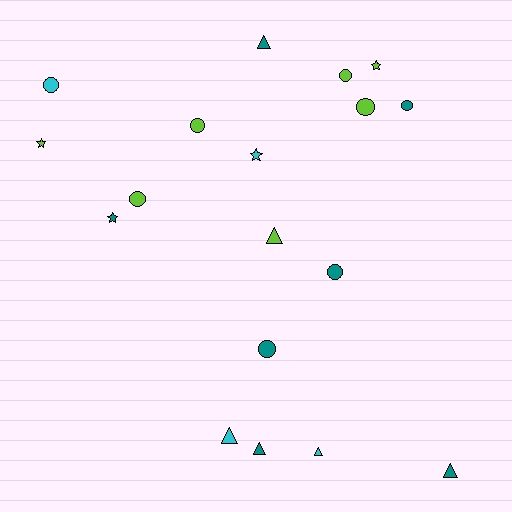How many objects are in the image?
There are 18 objects.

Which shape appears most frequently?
Circle, with 8 objects.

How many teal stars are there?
There is 1 teal star.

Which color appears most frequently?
Teal, with 7 objects.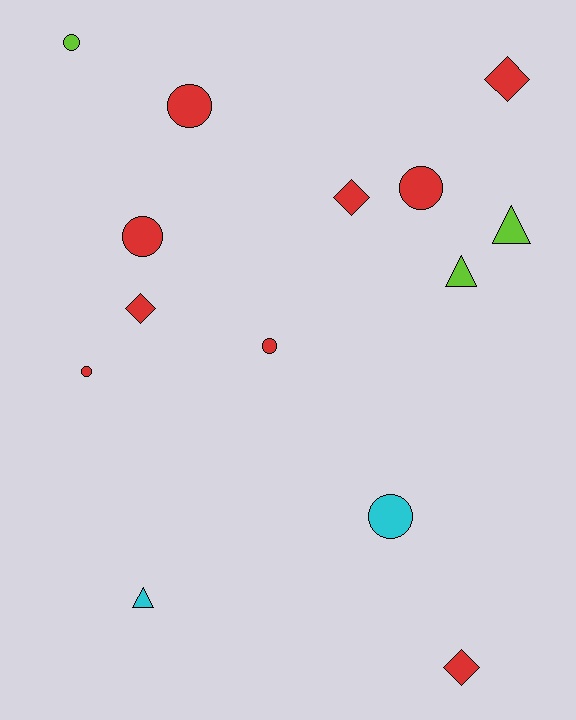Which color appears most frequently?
Red, with 9 objects.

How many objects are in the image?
There are 14 objects.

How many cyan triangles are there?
There is 1 cyan triangle.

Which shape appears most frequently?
Circle, with 7 objects.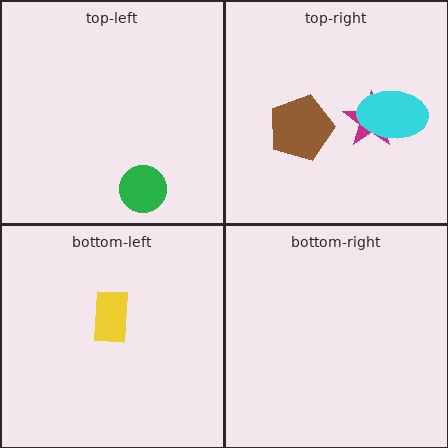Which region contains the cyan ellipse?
The top-right region.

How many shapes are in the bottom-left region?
1.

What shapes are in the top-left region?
The green circle.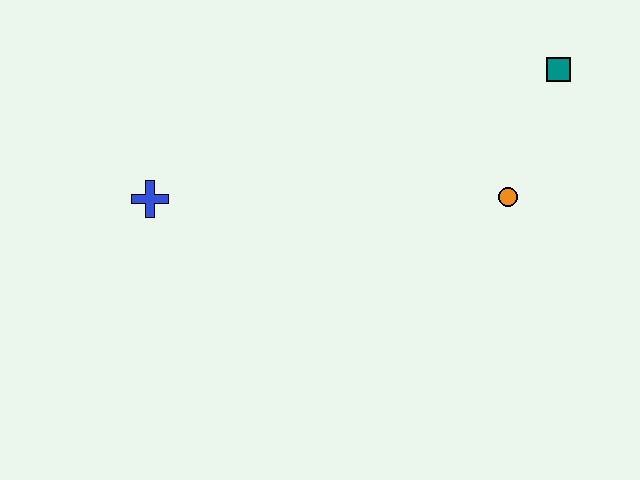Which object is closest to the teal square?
The orange circle is closest to the teal square.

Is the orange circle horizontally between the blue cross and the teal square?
Yes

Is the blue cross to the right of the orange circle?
No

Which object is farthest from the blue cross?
The teal square is farthest from the blue cross.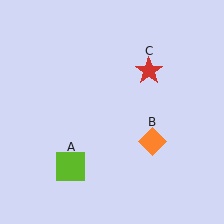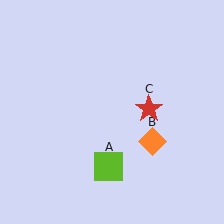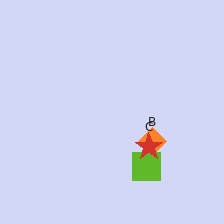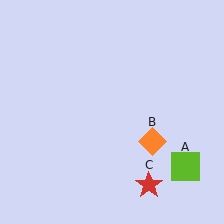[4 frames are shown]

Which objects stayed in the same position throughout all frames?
Orange diamond (object B) remained stationary.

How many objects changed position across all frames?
2 objects changed position: lime square (object A), red star (object C).